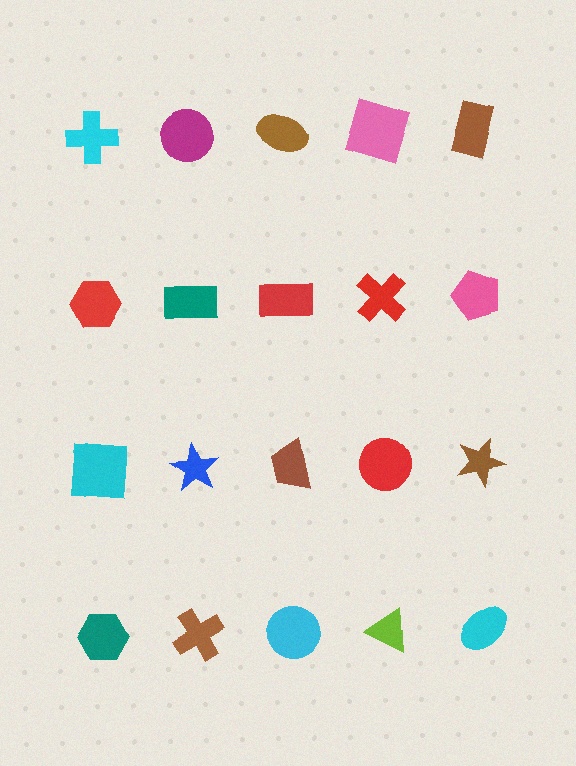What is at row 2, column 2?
A teal rectangle.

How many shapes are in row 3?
5 shapes.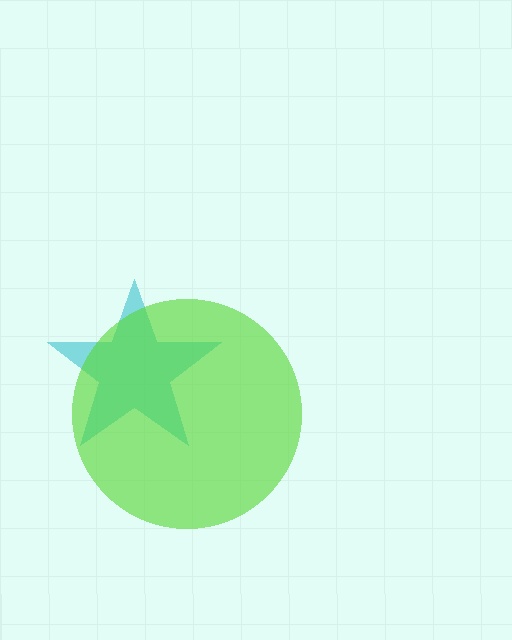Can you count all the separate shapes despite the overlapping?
Yes, there are 2 separate shapes.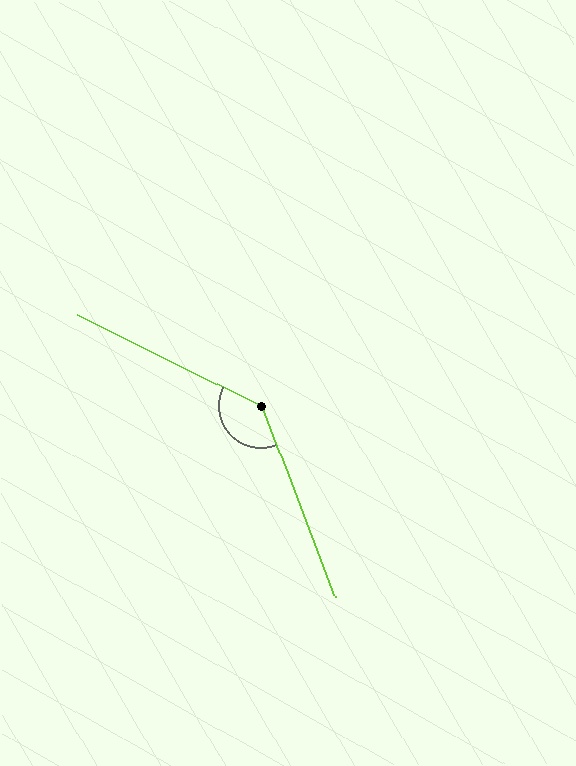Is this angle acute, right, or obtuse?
It is obtuse.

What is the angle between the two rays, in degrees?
Approximately 137 degrees.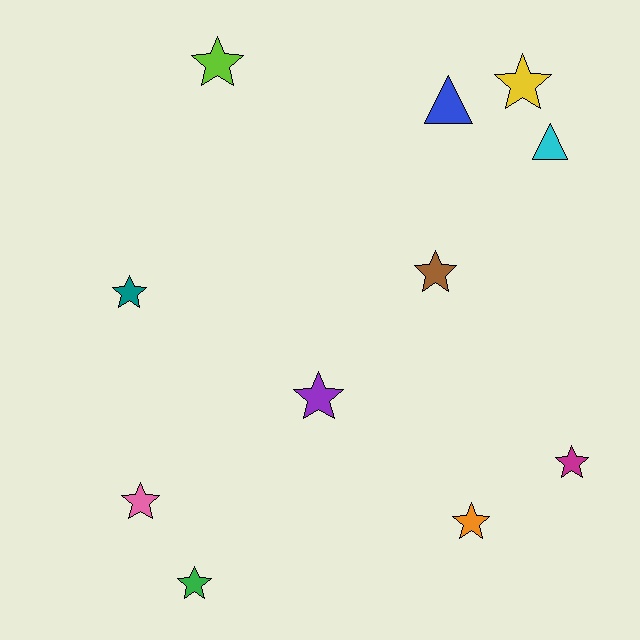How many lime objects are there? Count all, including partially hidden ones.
There is 1 lime object.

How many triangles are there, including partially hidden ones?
There are 2 triangles.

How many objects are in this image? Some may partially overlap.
There are 11 objects.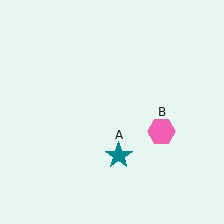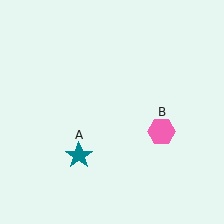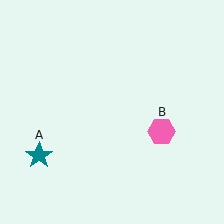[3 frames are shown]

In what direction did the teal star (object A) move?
The teal star (object A) moved left.